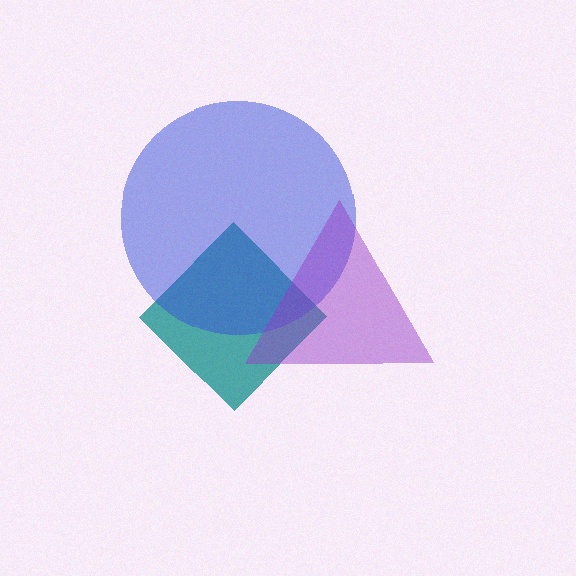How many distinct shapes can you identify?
There are 3 distinct shapes: a teal diamond, a blue circle, a purple triangle.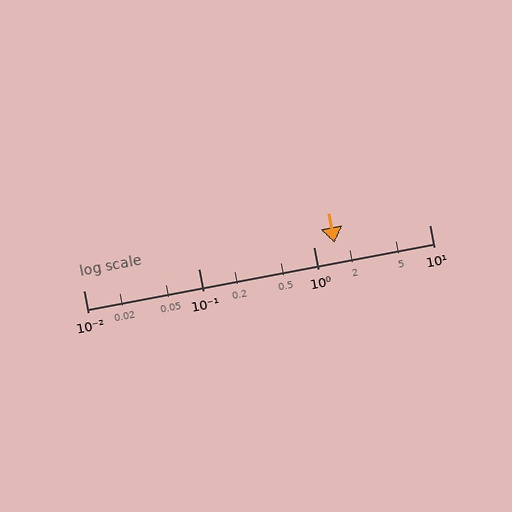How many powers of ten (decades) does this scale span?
The scale spans 3 decades, from 0.01 to 10.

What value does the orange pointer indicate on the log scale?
The pointer indicates approximately 1.5.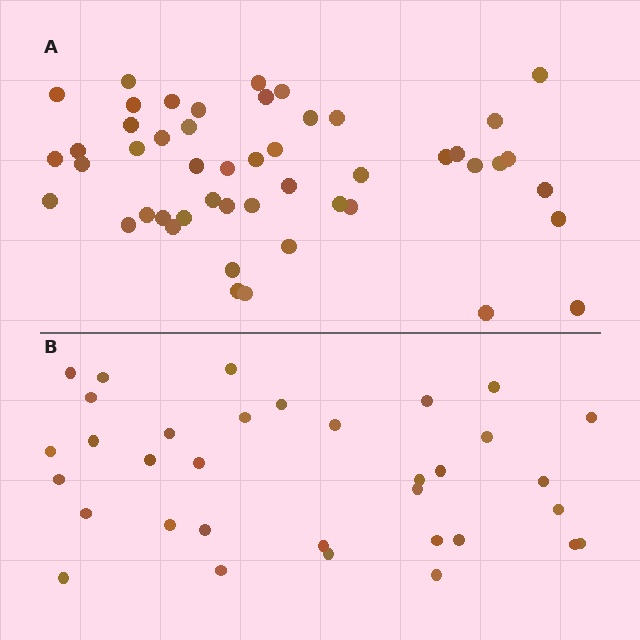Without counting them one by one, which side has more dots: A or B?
Region A (the top region) has more dots.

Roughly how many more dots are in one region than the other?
Region A has approximately 15 more dots than region B.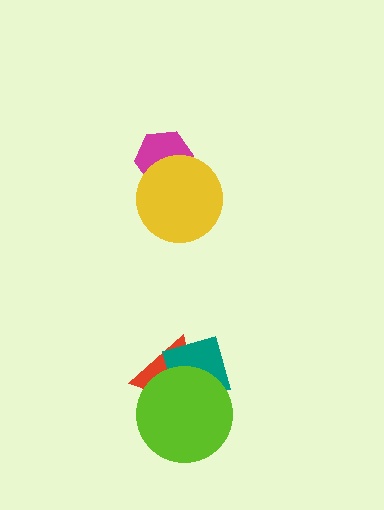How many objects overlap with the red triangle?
2 objects overlap with the red triangle.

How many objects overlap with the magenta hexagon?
1 object overlaps with the magenta hexagon.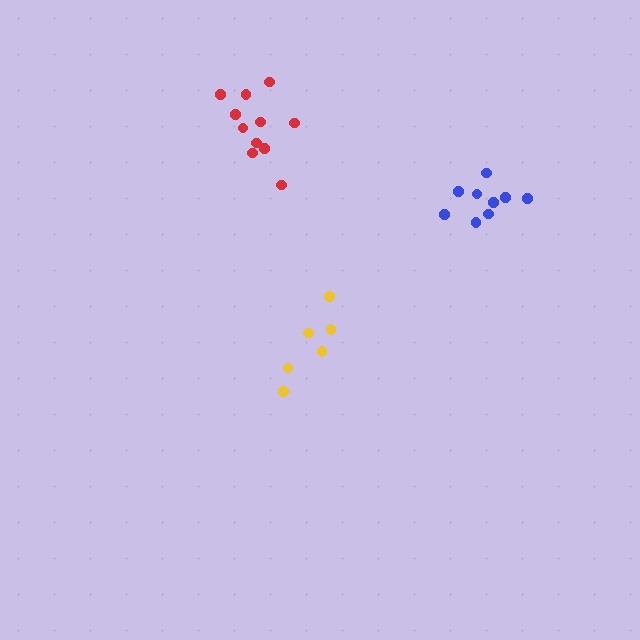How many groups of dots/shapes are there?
There are 3 groups.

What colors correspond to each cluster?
The clusters are colored: yellow, blue, red.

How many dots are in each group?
Group 1: 6 dots, Group 2: 9 dots, Group 3: 11 dots (26 total).